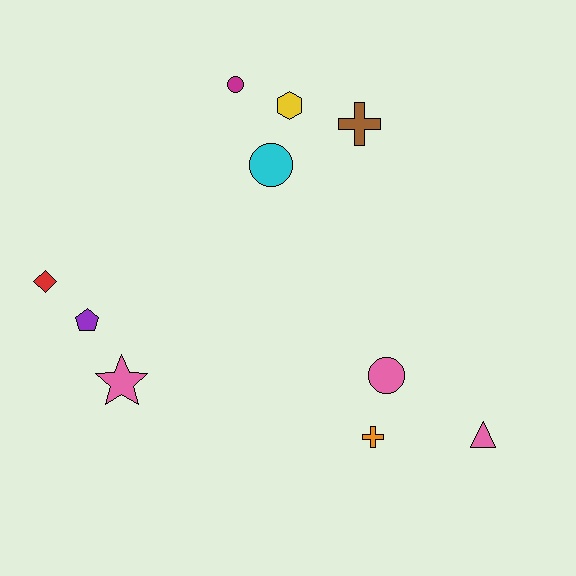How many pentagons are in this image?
There is 1 pentagon.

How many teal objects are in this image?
There are no teal objects.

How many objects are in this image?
There are 10 objects.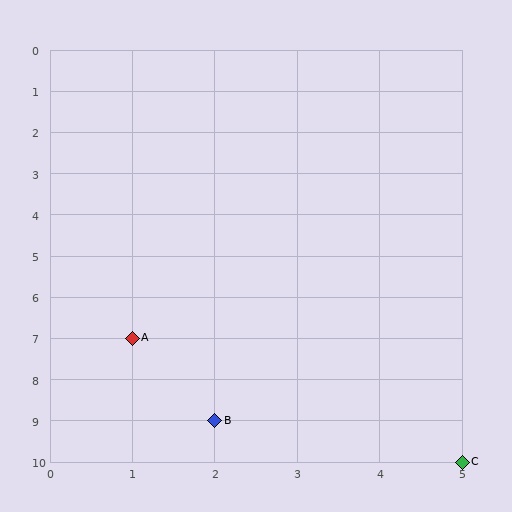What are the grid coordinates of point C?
Point C is at grid coordinates (5, 10).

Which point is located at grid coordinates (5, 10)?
Point C is at (5, 10).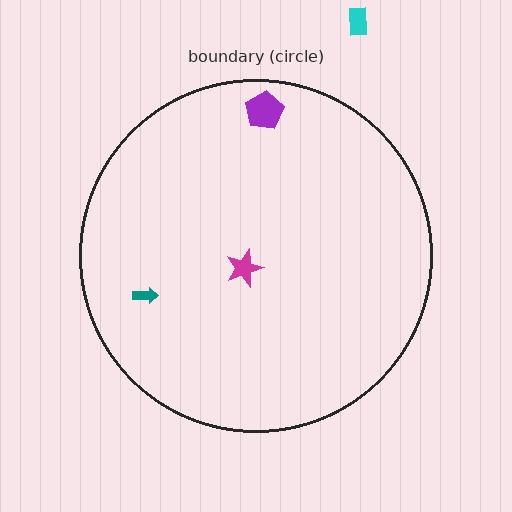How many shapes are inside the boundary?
3 inside, 1 outside.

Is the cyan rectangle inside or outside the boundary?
Outside.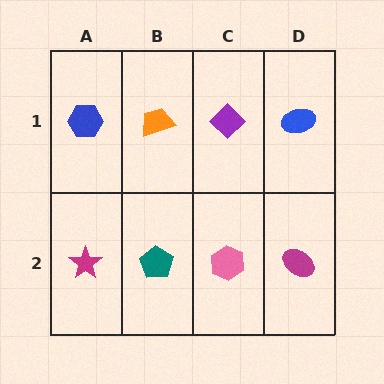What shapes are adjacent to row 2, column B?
An orange trapezoid (row 1, column B), a magenta star (row 2, column A), a pink hexagon (row 2, column C).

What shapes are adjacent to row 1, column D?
A magenta ellipse (row 2, column D), a purple diamond (row 1, column C).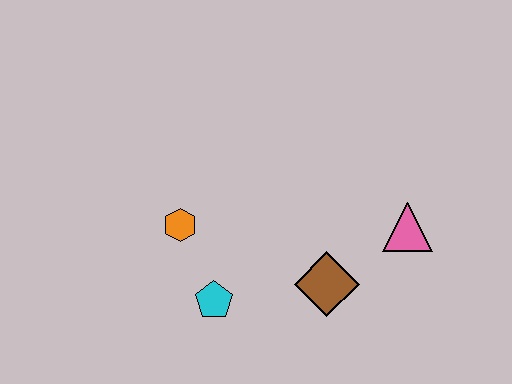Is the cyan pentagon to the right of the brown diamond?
No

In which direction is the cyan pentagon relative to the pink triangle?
The cyan pentagon is to the left of the pink triangle.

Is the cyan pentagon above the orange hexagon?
No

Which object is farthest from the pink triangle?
The orange hexagon is farthest from the pink triangle.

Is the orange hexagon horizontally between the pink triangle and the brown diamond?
No